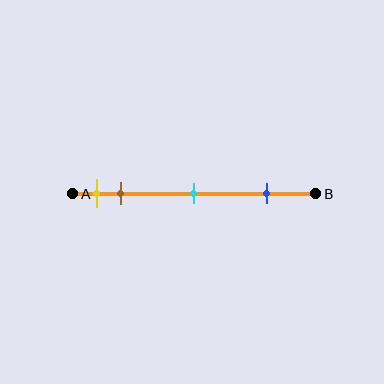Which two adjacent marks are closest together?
The yellow and brown marks are the closest adjacent pair.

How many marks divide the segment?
There are 4 marks dividing the segment.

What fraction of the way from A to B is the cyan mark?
The cyan mark is approximately 50% (0.5) of the way from A to B.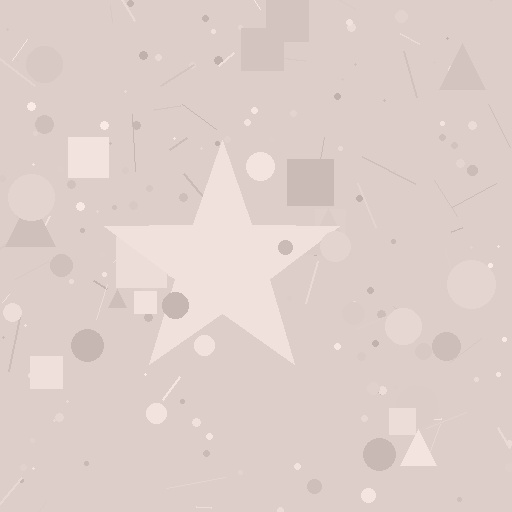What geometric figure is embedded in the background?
A star is embedded in the background.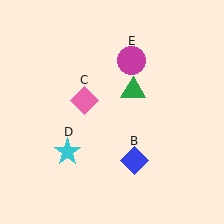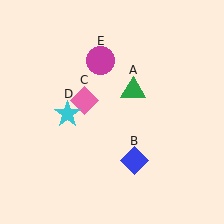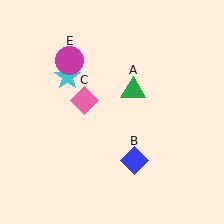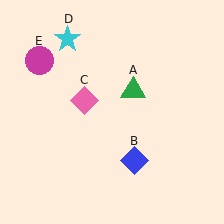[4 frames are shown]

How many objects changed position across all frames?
2 objects changed position: cyan star (object D), magenta circle (object E).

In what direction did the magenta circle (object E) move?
The magenta circle (object E) moved left.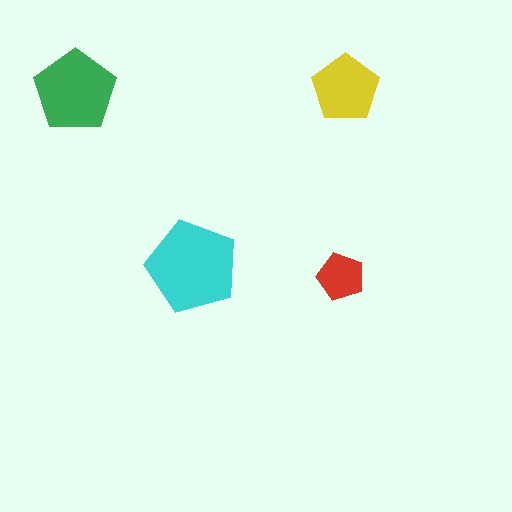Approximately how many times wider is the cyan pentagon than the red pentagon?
About 2 times wider.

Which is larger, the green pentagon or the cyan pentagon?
The cyan one.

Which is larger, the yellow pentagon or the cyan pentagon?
The cyan one.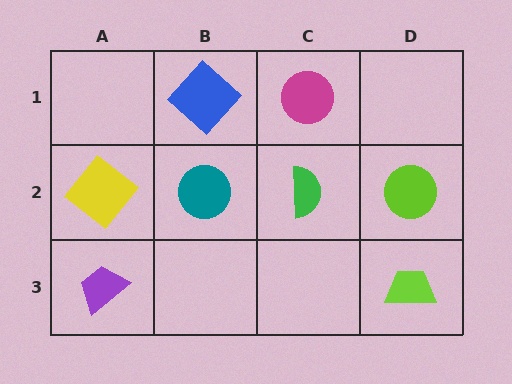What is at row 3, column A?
A purple trapezoid.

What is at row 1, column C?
A magenta circle.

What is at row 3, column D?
A lime trapezoid.